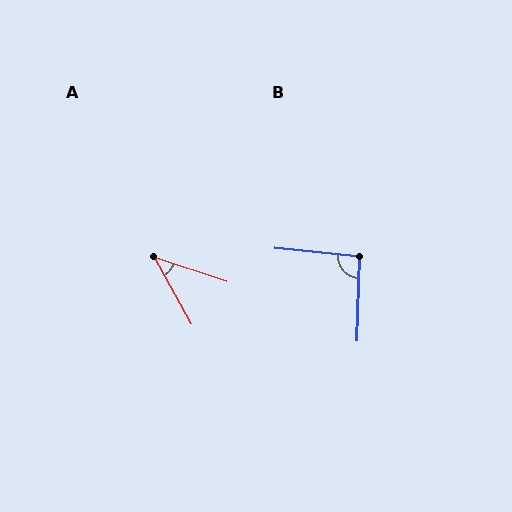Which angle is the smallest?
A, at approximately 43 degrees.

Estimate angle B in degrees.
Approximately 94 degrees.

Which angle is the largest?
B, at approximately 94 degrees.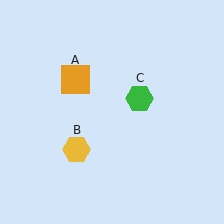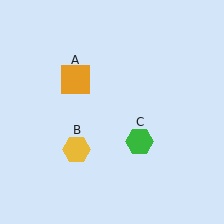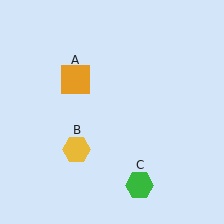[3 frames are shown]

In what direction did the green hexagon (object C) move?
The green hexagon (object C) moved down.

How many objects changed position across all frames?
1 object changed position: green hexagon (object C).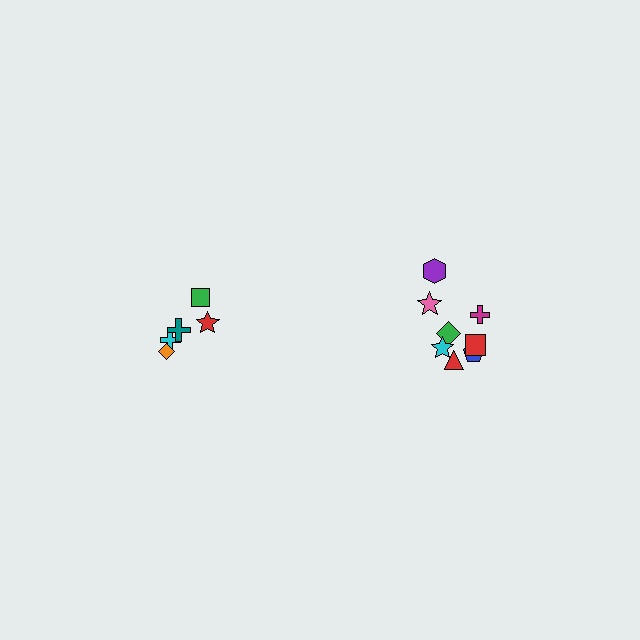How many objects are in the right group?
There are 8 objects.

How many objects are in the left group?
There are 5 objects.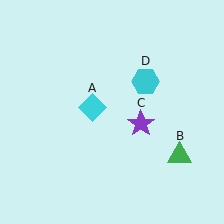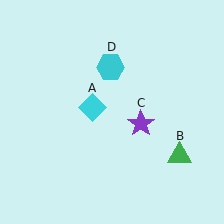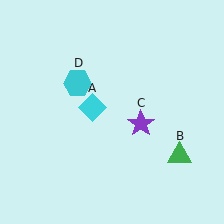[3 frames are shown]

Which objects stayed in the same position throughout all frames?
Cyan diamond (object A) and green triangle (object B) and purple star (object C) remained stationary.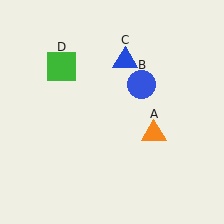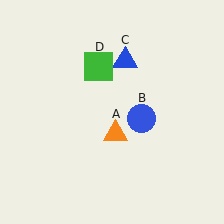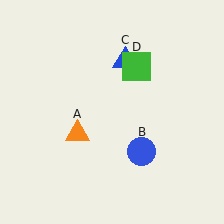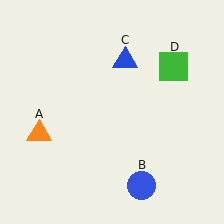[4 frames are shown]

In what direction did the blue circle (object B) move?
The blue circle (object B) moved down.